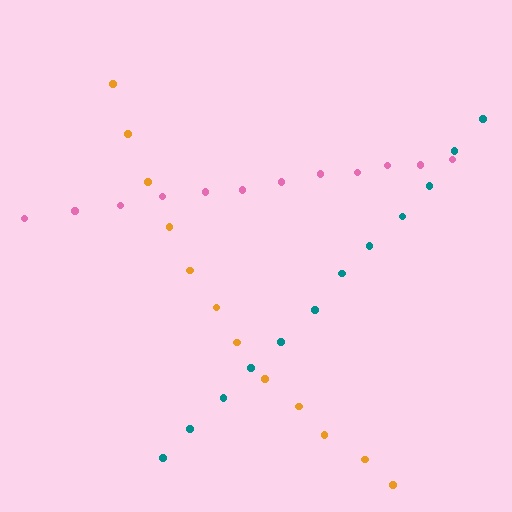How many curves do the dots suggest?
There are 3 distinct paths.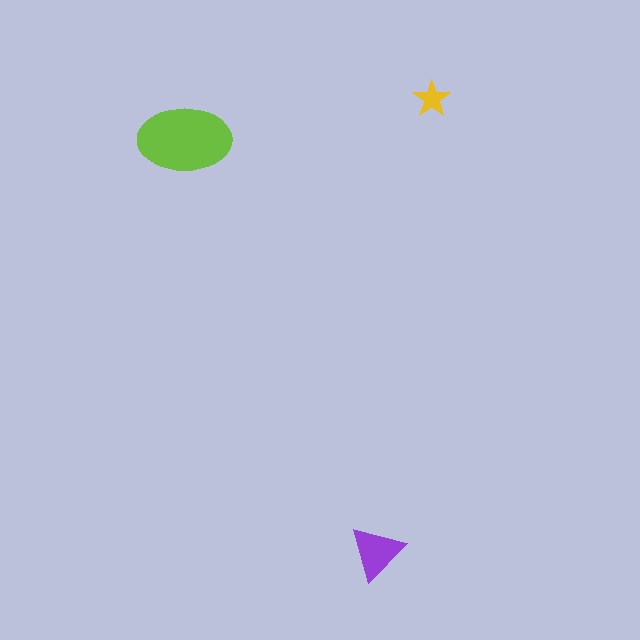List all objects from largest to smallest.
The lime ellipse, the purple triangle, the yellow star.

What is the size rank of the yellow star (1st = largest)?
3rd.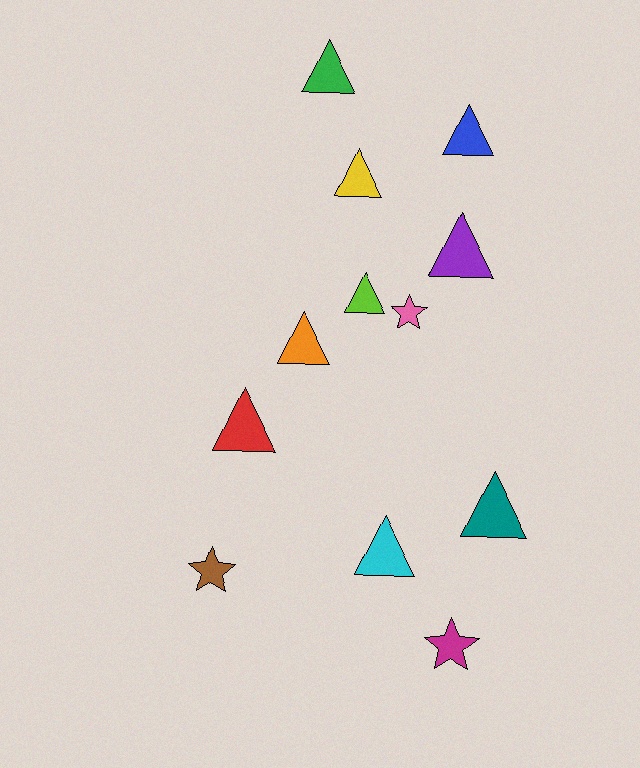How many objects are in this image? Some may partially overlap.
There are 12 objects.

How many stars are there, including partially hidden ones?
There are 3 stars.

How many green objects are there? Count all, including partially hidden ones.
There is 1 green object.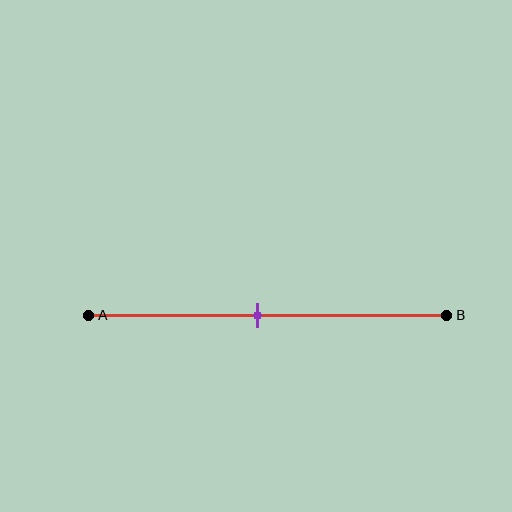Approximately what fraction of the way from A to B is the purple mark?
The purple mark is approximately 45% of the way from A to B.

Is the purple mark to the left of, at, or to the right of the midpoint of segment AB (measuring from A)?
The purple mark is approximately at the midpoint of segment AB.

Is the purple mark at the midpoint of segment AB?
Yes, the mark is approximately at the midpoint.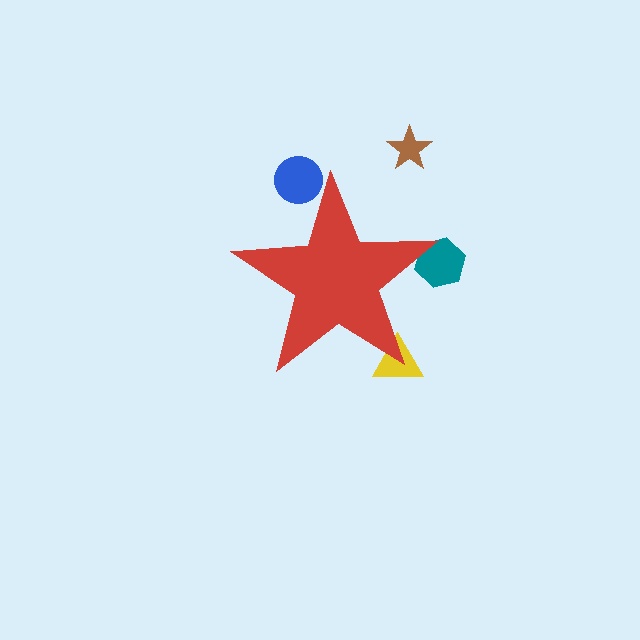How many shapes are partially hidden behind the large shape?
3 shapes are partially hidden.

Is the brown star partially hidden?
No, the brown star is fully visible.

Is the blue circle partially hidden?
Yes, the blue circle is partially hidden behind the red star.